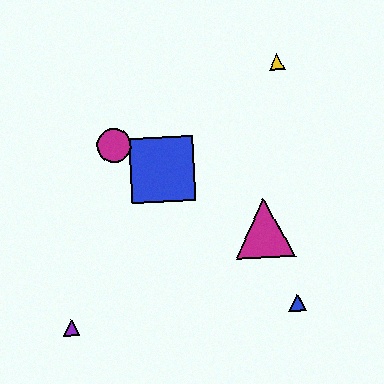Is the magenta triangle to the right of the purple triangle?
Yes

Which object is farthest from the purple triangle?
The yellow triangle is farthest from the purple triangle.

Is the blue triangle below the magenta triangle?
Yes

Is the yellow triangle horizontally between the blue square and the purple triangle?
No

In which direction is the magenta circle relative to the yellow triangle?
The magenta circle is to the left of the yellow triangle.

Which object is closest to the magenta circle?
The blue square is closest to the magenta circle.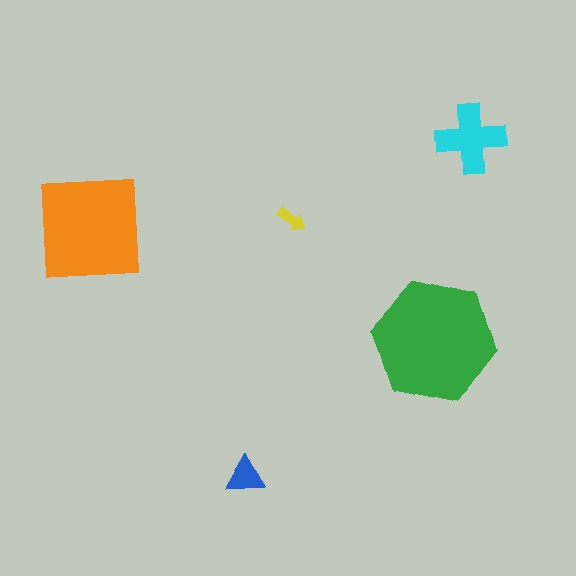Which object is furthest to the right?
The cyan cross is rightmost.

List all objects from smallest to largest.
The yellow arrow, the blue triangle, the cyan cross, the orange square, the green hexagon.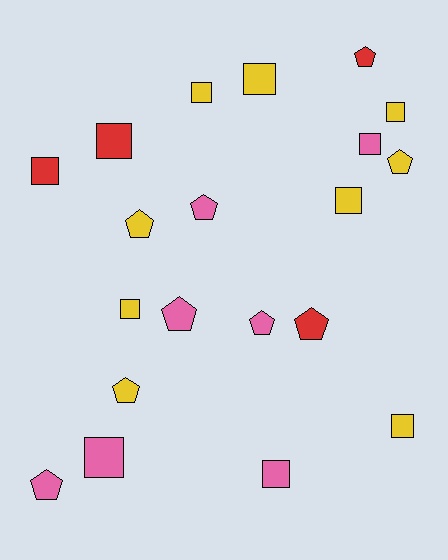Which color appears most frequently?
Yellow, with 9 objects.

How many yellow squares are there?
There are 6 yellow squares.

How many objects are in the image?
There are 20 objects.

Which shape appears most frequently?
Square, with 11 objects.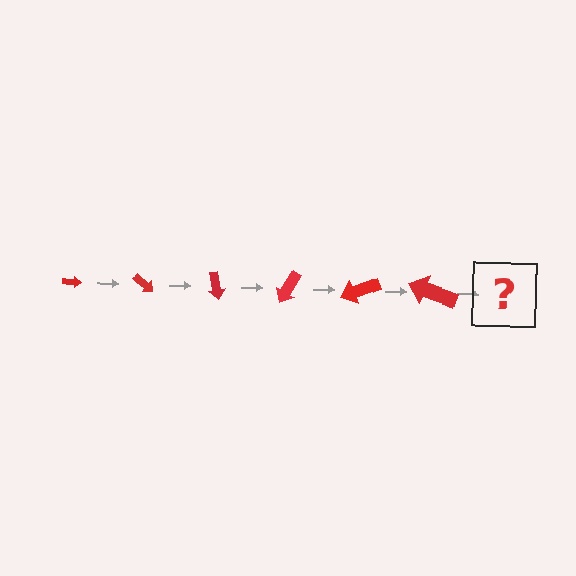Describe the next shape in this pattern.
It should be an arrow, larger than the previous one and rotated 240 degrees from the start.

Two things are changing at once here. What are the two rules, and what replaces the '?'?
The two rules are that the arrow grows larger each step and it rotates 40 degrees each step. The '?' should be an arrow, larger than the previous one and rotated 240 degrees from the start.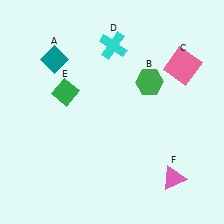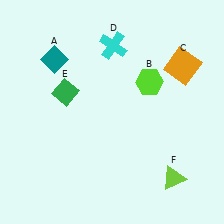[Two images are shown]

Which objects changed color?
B changed from green to lime. C changed from pink to orange. F changed from pink to lime.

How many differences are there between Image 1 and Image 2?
There are 3 differences between the two images.